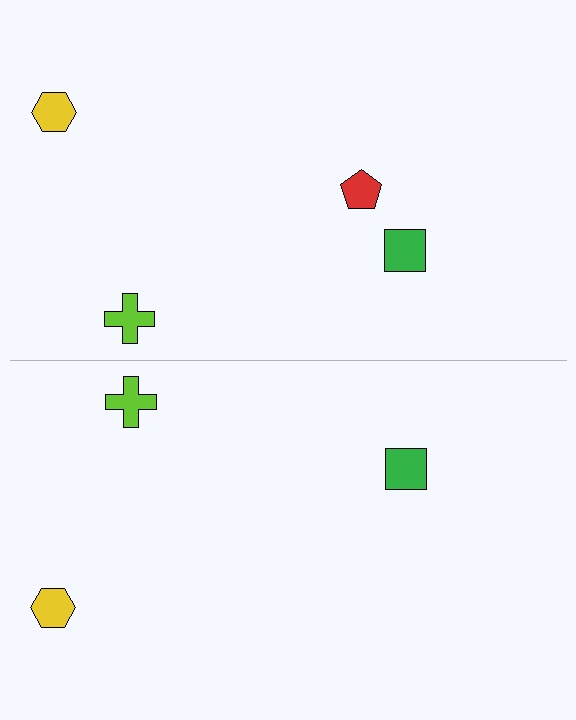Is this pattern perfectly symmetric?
No, the pattern is not perfectly symmetric. A red pentagon is missing from the bottom side.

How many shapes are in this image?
There are 7 shapes in this image.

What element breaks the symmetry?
A red pentagon is missing from the bottom side.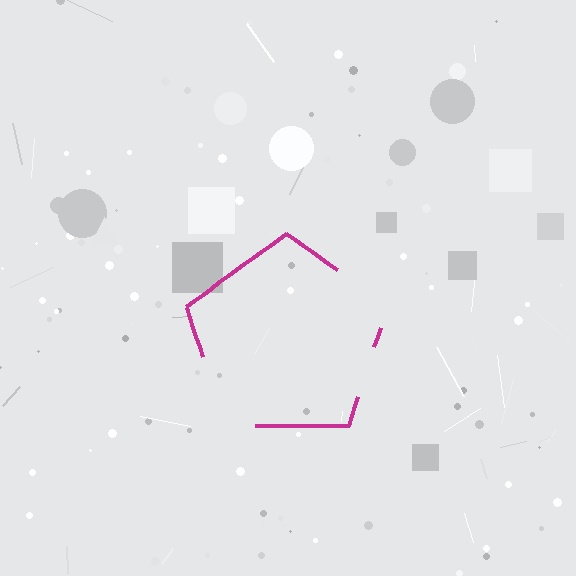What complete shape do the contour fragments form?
The contour fragments form a pentagon.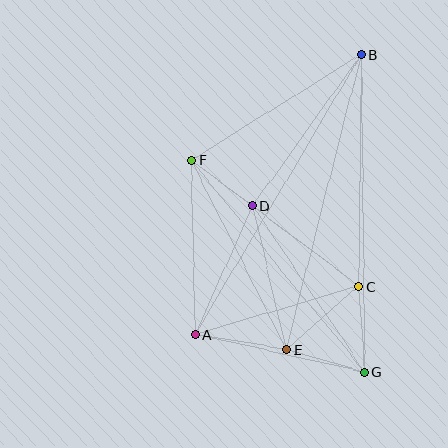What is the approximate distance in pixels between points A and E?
The distance between A and E is approximately 93 pixels.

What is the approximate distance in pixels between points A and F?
The distance between A and F is approximately 175 pixels.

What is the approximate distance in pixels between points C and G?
The distance between C and G is approximately 85 pixels.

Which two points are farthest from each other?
Points A and B are farthest from each other.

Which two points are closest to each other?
Points D and F are closest to each other.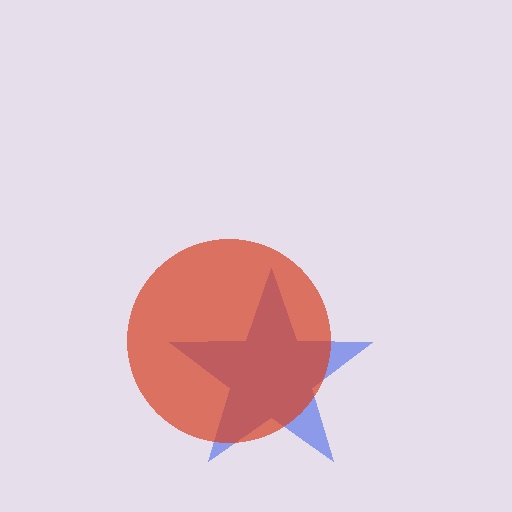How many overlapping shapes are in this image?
There are 2 overlapping shapes in the image.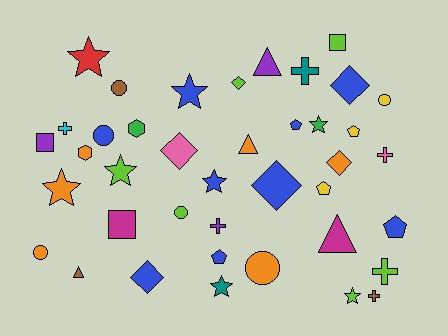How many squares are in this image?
There are 3 squares.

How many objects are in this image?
There are 40 objects.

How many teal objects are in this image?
There are 2 teal objects.